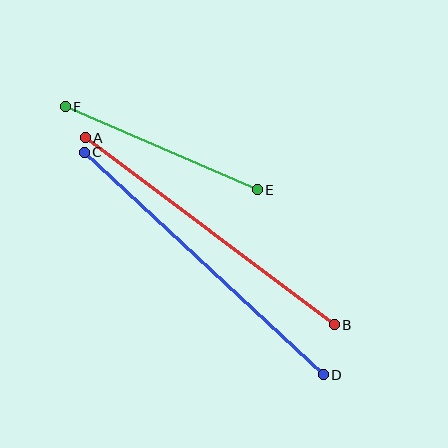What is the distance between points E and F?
The distance is approximately 209 pixels.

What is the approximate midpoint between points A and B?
The midpoint is at approximately (210, 231) pixels.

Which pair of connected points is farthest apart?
Points C and D are farthest apart.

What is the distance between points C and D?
The distance is approximately 327 pixels.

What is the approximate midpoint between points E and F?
The midpoint is at approximately (161, 148) pixels.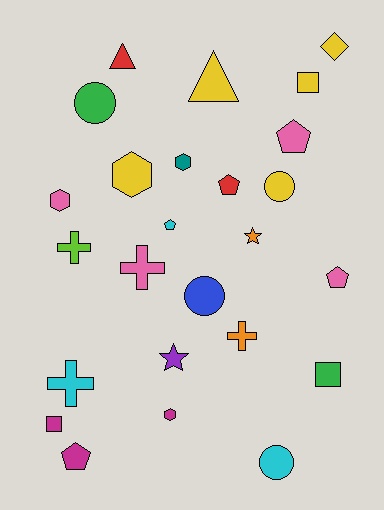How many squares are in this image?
There are 3 squares.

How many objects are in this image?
There are 25 objects.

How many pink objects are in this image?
There are 4 pink objects.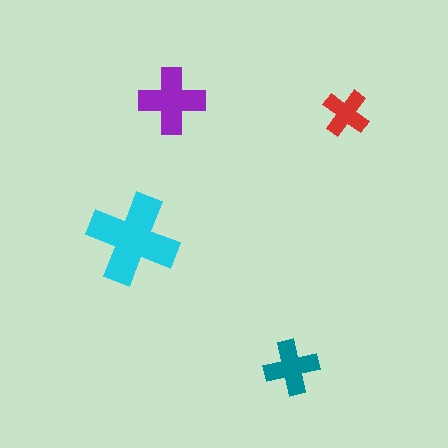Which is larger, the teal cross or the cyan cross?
The cyan one.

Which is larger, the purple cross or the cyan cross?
The cyan one.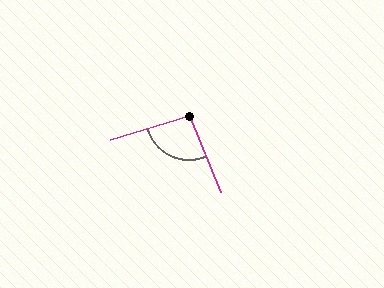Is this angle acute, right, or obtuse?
It is obtuse.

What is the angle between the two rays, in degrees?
Approximately 96 degrees.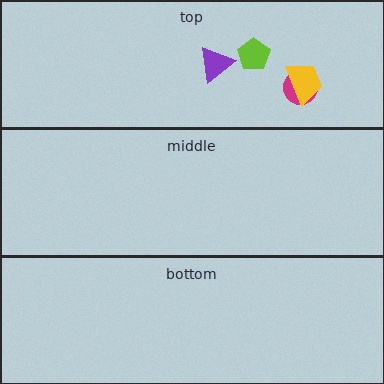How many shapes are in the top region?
4.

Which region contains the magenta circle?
The top region.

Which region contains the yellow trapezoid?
The top region.